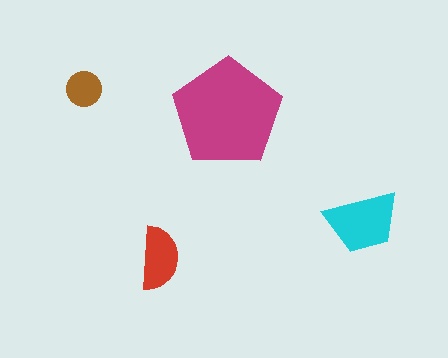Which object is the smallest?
The brown circle.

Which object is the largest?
The magenta pentagon.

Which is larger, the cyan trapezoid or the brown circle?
The cyan trapezoid.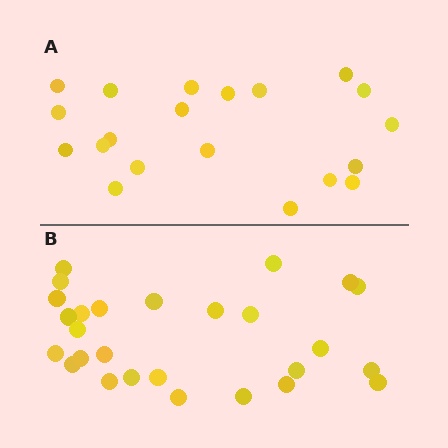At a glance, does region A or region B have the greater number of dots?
Region B (the bottom region) has more dots.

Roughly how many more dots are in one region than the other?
Region B has roughly 8 or so more dots than region A.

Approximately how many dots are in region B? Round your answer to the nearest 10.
About 30 dots. (The exact count is 27, which rounds to 30.)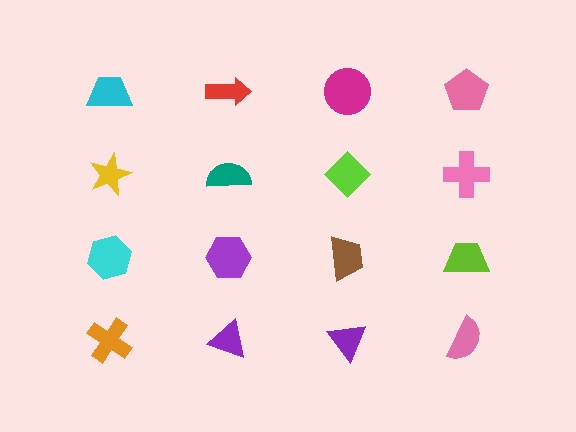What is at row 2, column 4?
A pink cross.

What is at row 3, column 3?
A brown trapezoid.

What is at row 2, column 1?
A yellow star.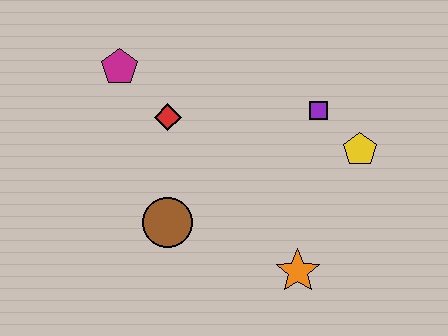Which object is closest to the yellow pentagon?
The purple square is closest to the yellow pentagon.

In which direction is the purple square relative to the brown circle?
The purple square is to the right of the brown circle.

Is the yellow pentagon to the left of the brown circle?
No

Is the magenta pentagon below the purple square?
No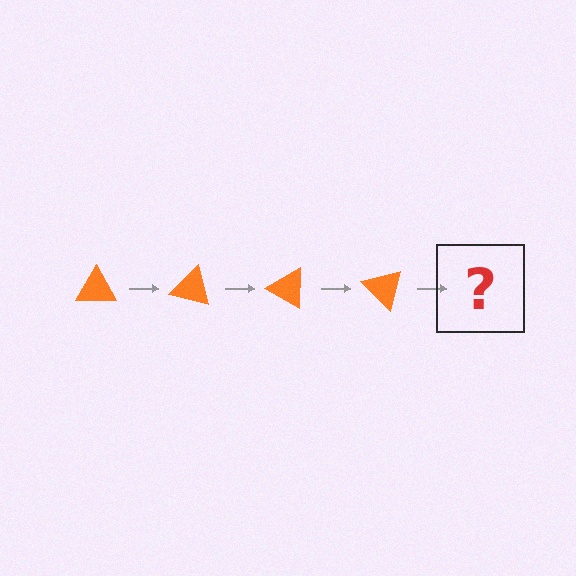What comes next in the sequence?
The next element should be an orange triangle rotated 60 degrees.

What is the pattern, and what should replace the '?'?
The pattern is that the triangle rotates 15 degrees each step. The '?' should be an orange triangle rotated 60 degrees.